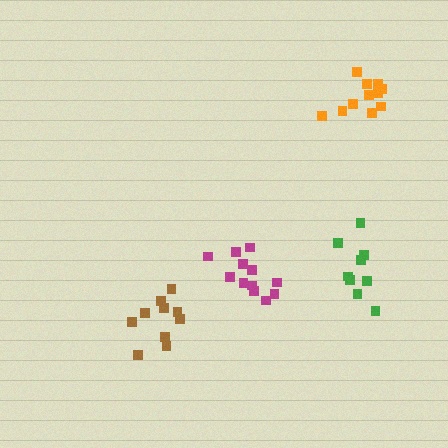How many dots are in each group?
Group 1: 9 dots, Group 2: 10 dots, Group 3: 12 dots, Group 4: 11 dots (42 total).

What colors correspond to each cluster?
The clusters are colored: green, brown, magenta, orange.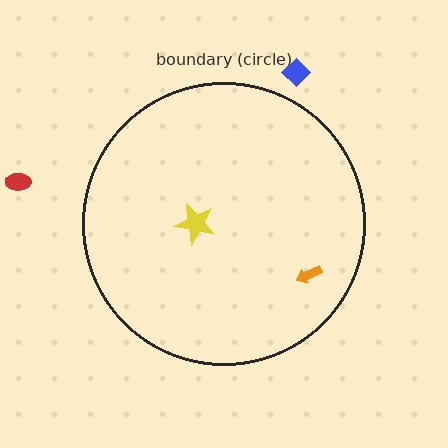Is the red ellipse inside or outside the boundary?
Outside.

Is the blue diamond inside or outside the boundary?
Outside.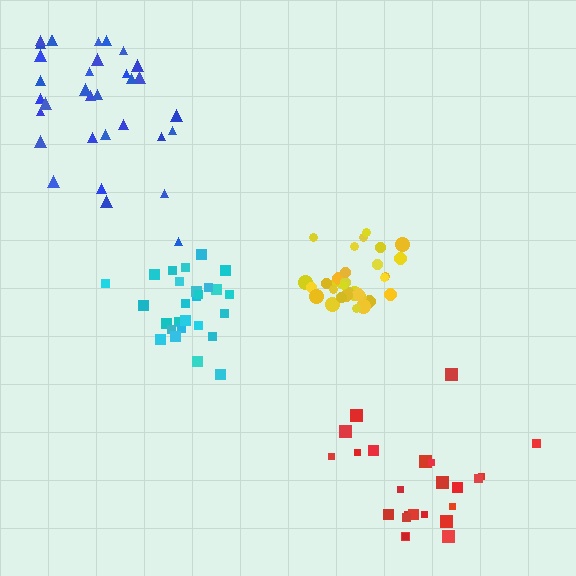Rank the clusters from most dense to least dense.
yellow, cyan, blue, red.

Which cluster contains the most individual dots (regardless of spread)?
Blue (34).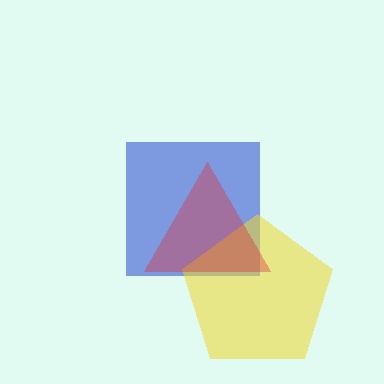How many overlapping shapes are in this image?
There are 3 overlapping shapes in the image.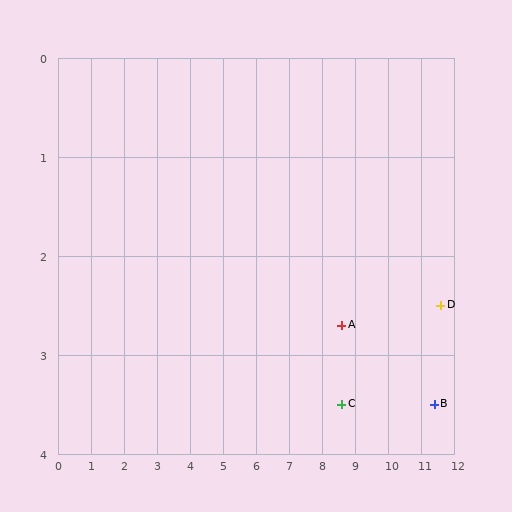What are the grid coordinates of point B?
Point B is at approximately (11.4, 3.5).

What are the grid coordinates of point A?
Point A is at approximately (8.6, 2.7).